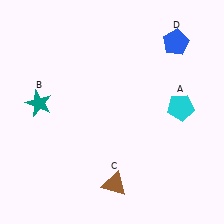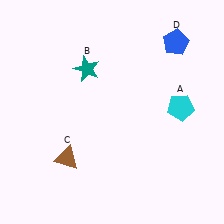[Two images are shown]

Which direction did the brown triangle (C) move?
The brown triangle (C) moved left.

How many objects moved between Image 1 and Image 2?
2 objects moved between the two images.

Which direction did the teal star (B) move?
The teal star (B) moved right.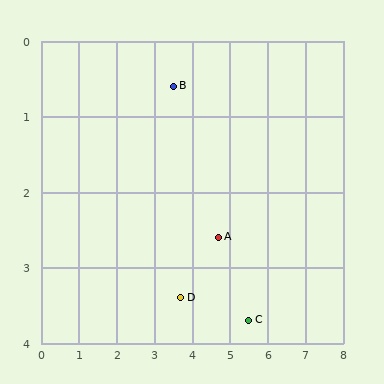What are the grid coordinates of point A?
Point A is at approximately (4.7, 2.6).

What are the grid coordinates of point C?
Point C is at approximately (5.5, 3.7).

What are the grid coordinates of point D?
Point D is at approximately (3.7, 3.4).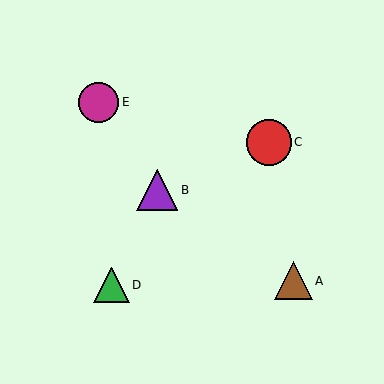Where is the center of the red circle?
The center of the red circle is at (269, 142).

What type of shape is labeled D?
Shape D is a green triangle.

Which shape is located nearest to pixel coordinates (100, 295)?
The green triangle (labeled D) at (111, 285) is nearest to that location.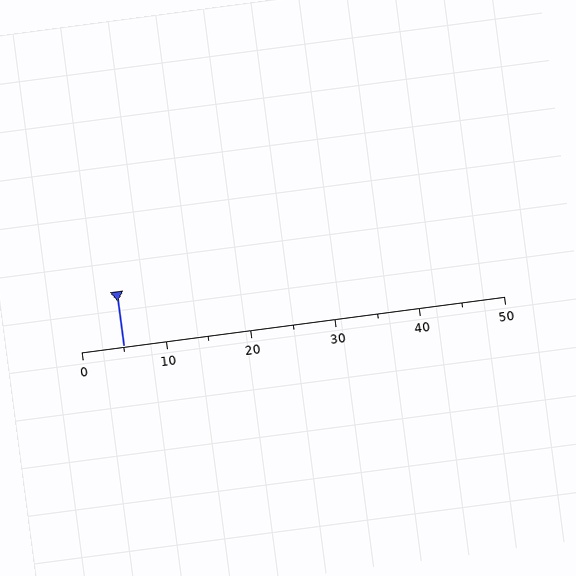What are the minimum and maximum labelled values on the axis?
The axis runs from 0 to 50.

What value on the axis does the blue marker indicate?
The marker indicates approximately 5.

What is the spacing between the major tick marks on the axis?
The major ticks are spaced 10 apart.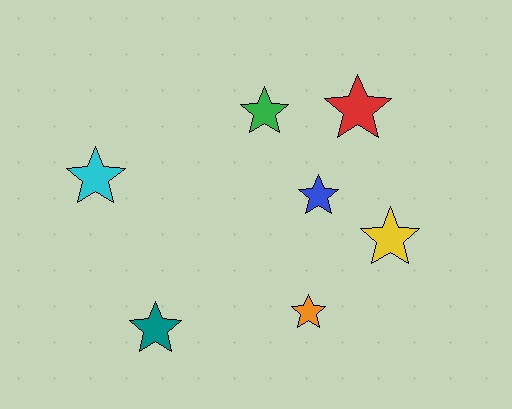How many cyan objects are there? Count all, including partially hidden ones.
There is 1 cyan object.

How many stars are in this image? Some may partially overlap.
There are 7 stars.